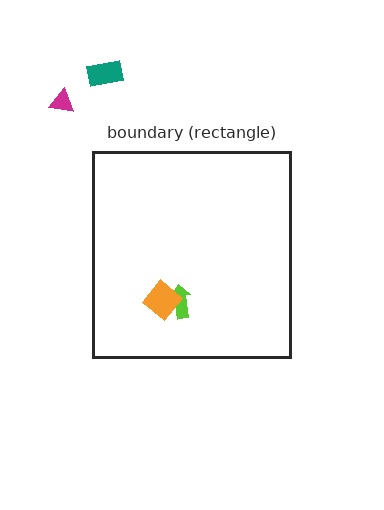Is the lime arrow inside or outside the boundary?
Inside.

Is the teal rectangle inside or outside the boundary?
Outside.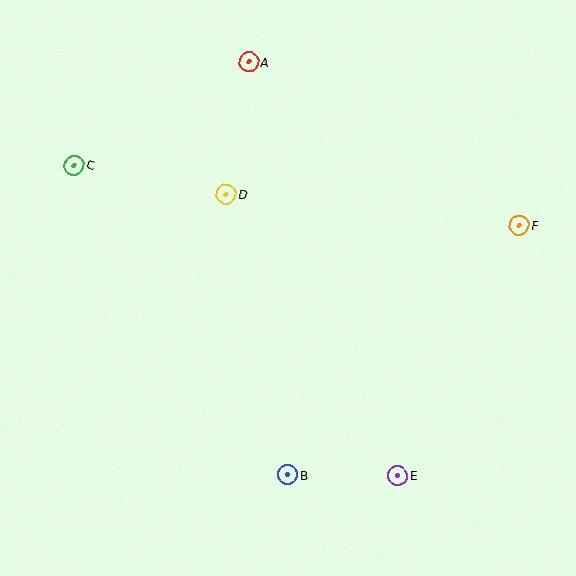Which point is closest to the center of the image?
Point D at (226, 195) is closest to the center.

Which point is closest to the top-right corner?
Point F is closest to the top-right corner.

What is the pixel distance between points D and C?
The distance between D and C is 155 pixels.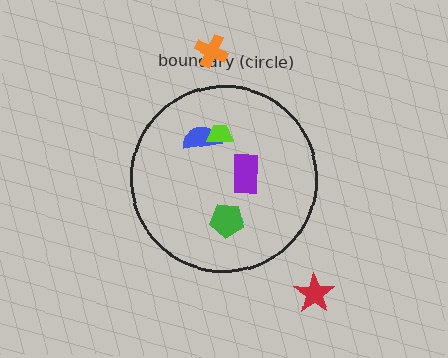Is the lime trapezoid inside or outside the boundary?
Inside.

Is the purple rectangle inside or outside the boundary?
Inside.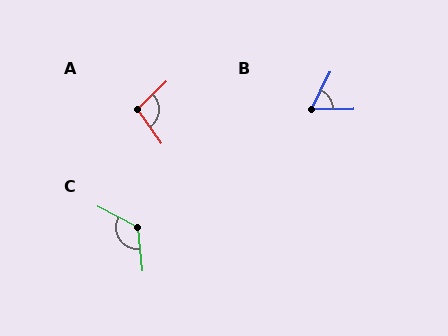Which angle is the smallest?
B, at approximately 63 degrees.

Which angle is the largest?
C, at approximately 123 degrees.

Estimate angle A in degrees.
Approximately 98 degrees.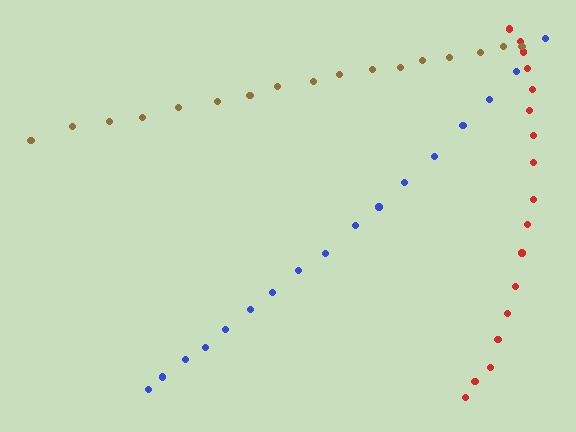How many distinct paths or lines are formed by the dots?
There are 3 distinct paths.